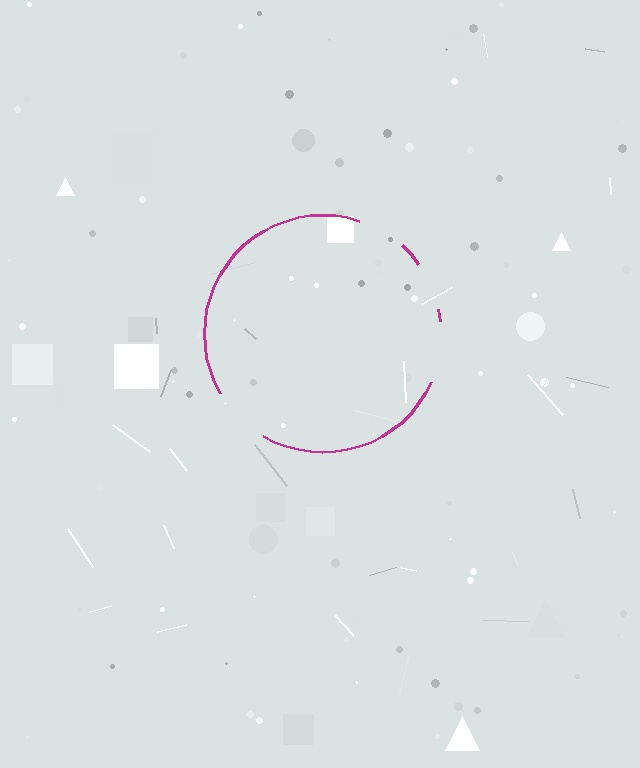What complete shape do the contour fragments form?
The contour fragments form a circle.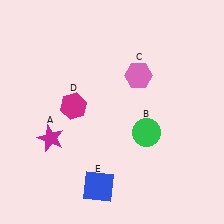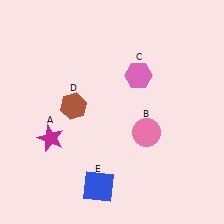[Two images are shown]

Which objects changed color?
B changed from green to pink. D changed from magenta to brown.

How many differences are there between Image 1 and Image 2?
There are 2 differences between the two images.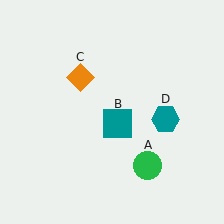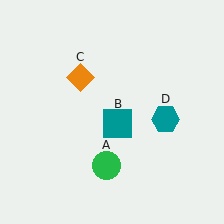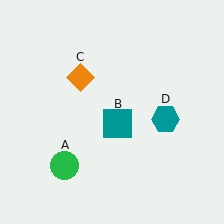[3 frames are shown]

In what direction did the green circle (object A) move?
The green circle (object A) moved left.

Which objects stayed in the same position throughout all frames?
Teal square (object B) and orange diamond (object C) and teal hexagon (object D) remained stationary.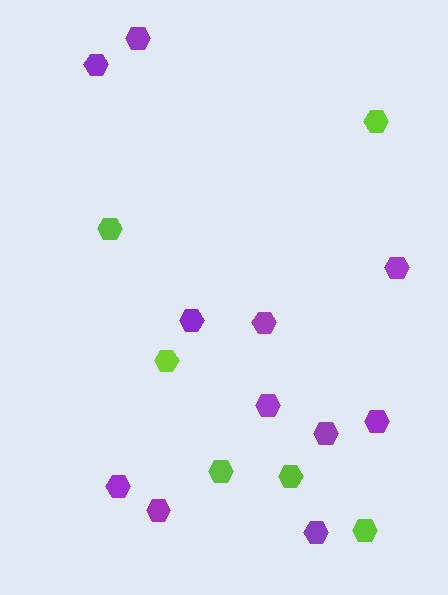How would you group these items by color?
There are 2 groups: one group of lime hexagons (6) and one group of purple hexagons (11).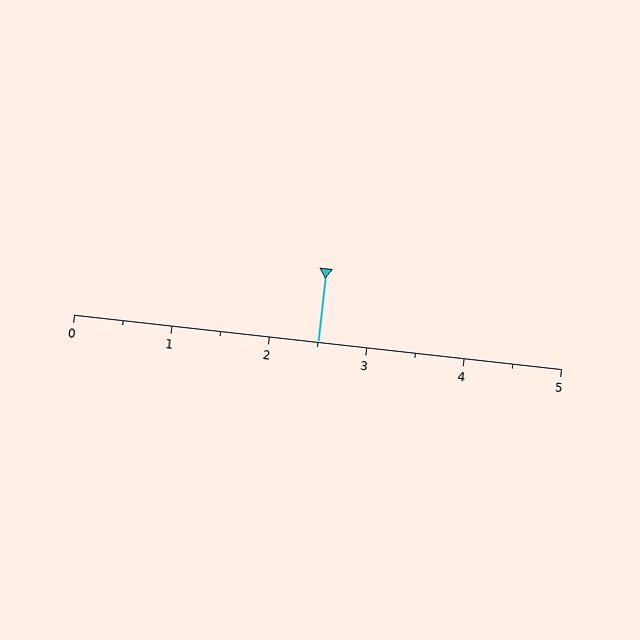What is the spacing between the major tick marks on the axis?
The major ticks are spaced 1 apart.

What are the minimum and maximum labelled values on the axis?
The axis runs from 0 to 5.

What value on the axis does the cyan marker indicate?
The marker indicates approximately 2.5.